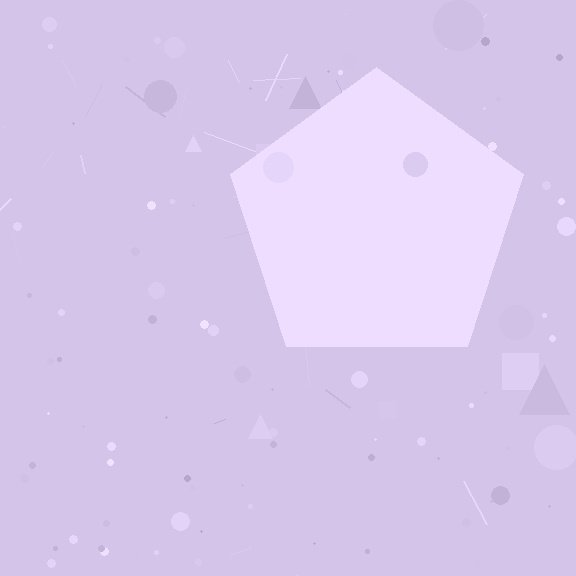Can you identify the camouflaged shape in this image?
The camouflaged shape is a pentagon.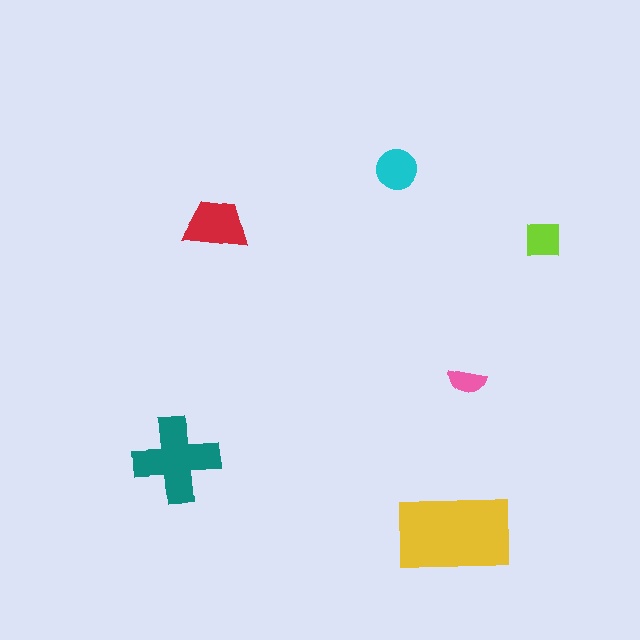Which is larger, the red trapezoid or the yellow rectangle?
The yellow rectangle.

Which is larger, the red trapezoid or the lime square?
The red trapezoid.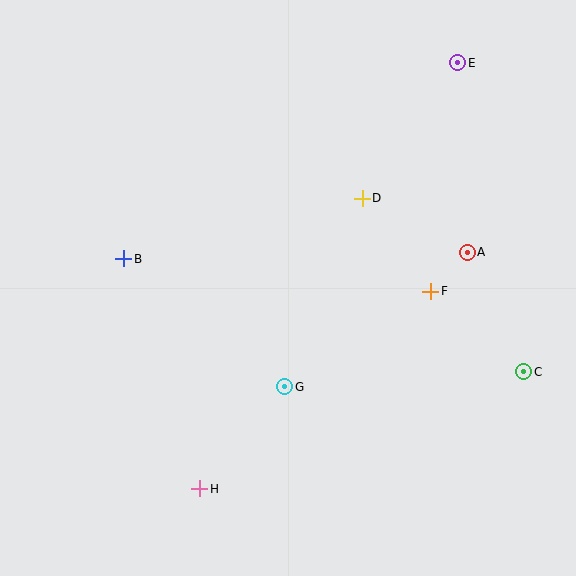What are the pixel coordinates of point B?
Point B is at (124, 259).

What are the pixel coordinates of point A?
Point A is at (467, 252).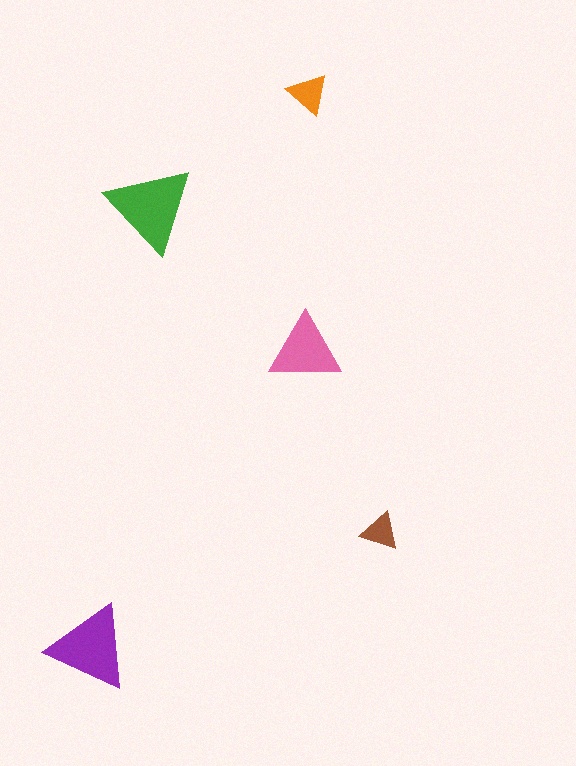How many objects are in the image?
There are 5 objects in the image.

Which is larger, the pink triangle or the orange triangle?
The pink one.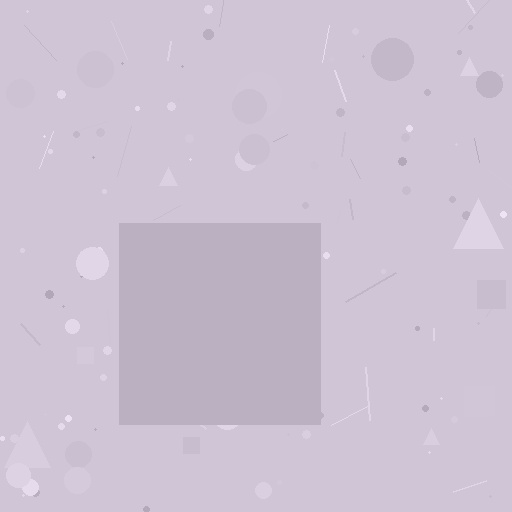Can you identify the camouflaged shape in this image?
The camouflaged shape is a square.